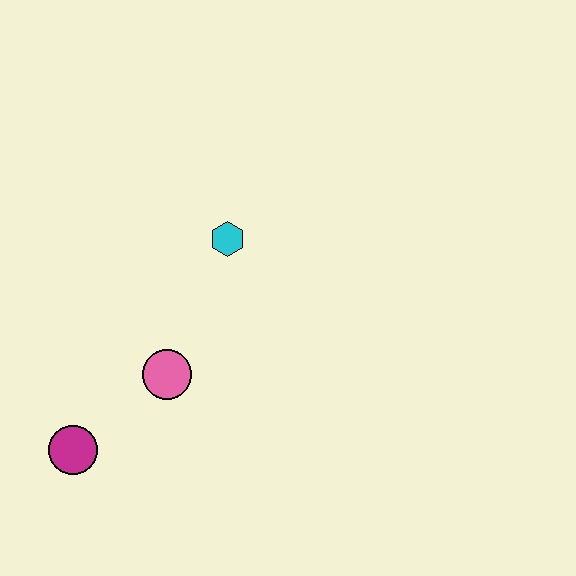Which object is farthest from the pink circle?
The cyan hexagon is farthest from the pink circle.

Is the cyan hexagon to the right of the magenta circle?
Yes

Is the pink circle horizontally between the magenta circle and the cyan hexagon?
Yes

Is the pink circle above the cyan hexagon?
No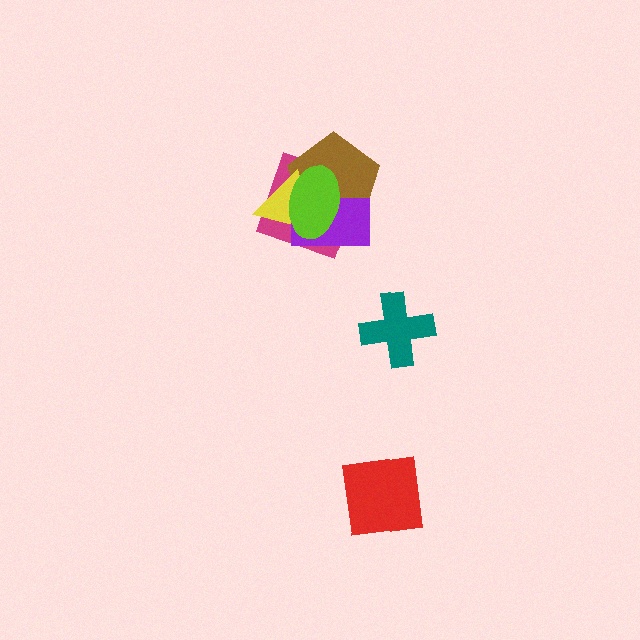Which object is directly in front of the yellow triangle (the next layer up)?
The purple rectangle is directly in front of the yellow triangle.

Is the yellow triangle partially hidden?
Yes, it is partially covered by another shape.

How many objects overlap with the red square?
0 objects overlap with the red square.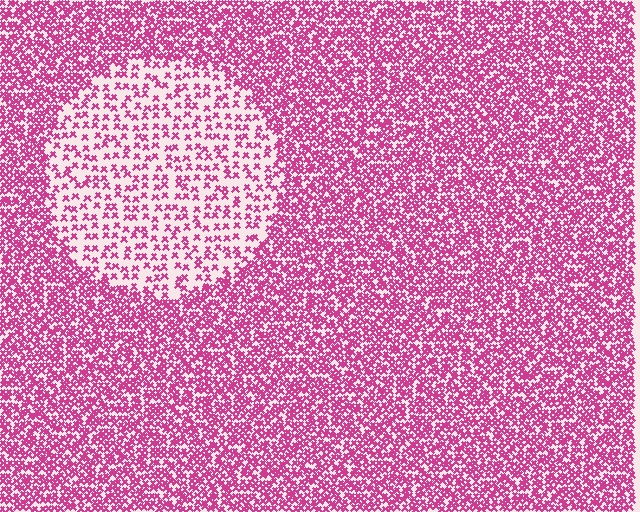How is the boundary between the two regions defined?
The boundary is defined by a change in element density (approximately 2.4x ratio). All elements are the same color, size, and shape.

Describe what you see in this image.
The image contains small magenta elements arranged at two different densities. A circle-shaped region is visible where the elements are less densely packed than the surrounding area.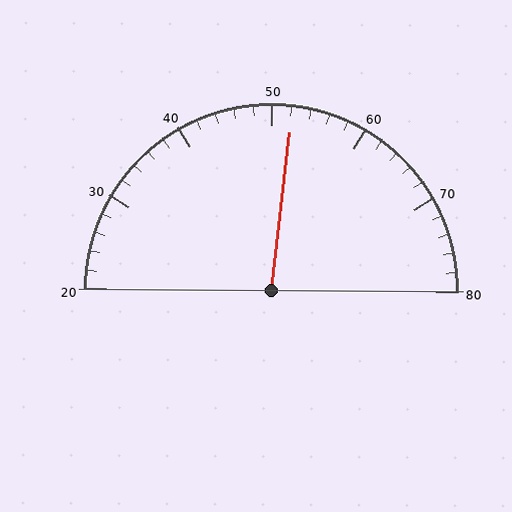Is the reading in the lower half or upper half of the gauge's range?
The reading is in the upper half of the range (20 to 80).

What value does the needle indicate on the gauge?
The needle indicates approximately 52.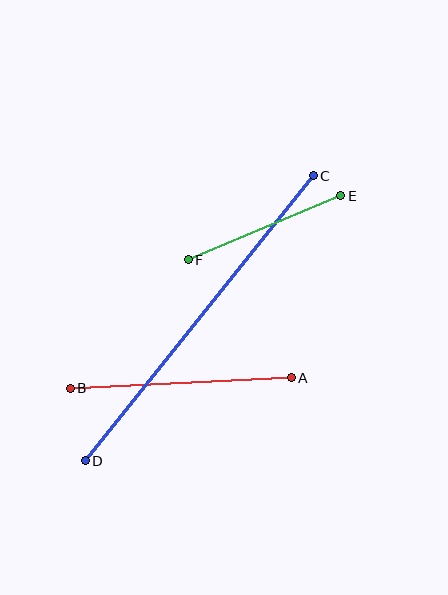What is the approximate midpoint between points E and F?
The midpoint is at approximately (264, 228) pixels.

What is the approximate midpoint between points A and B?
The midpoint is at approximately (181, 383) pixels.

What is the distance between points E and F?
The distance is approximately 165 pixels.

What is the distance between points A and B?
The distance is approximately 221 pixels.